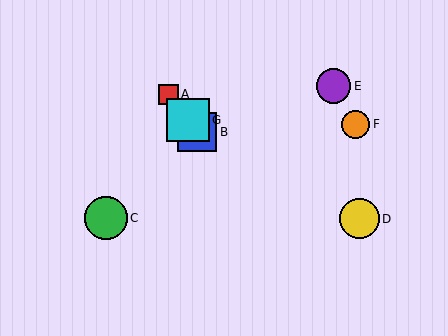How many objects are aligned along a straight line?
3 objects (A, B, G) are aligned along a straight line.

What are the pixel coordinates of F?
Object F is at (356, 124).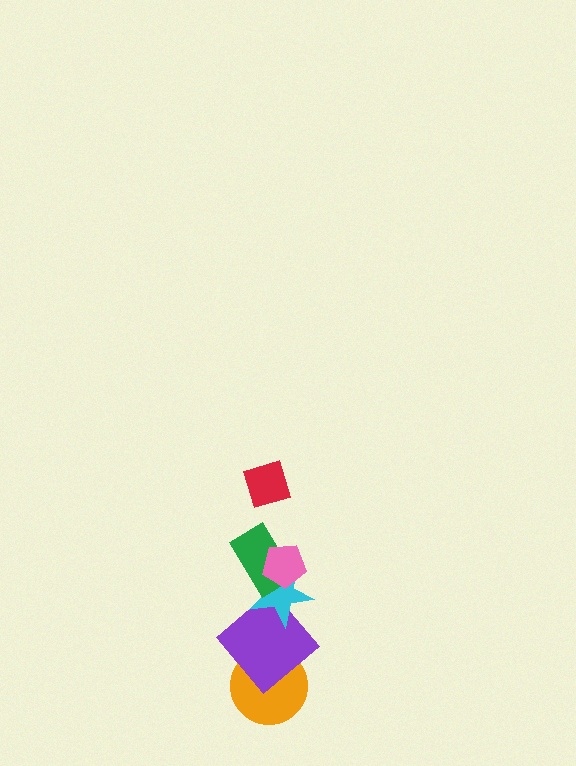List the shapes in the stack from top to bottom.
From top to bottom: the red diamond, the pink pentagon, the green rectangle, the cyan star, the purple diamond, the orange circle.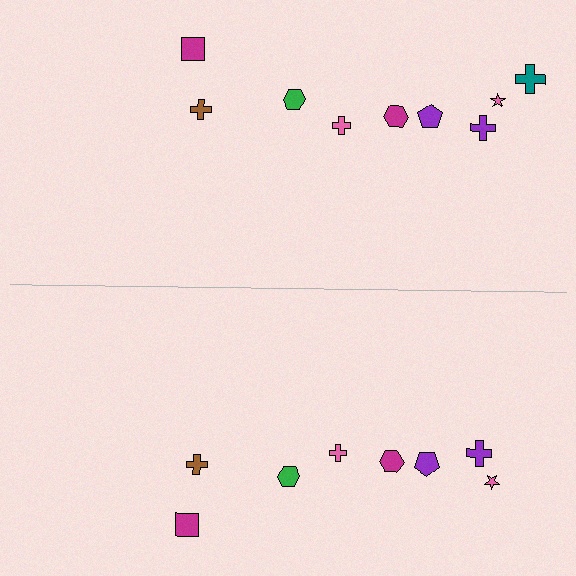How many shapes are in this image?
There are 17 shapes in this image.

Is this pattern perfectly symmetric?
No, the pattern is not perfectly symmetric. A teal cross is missing from the bottom side.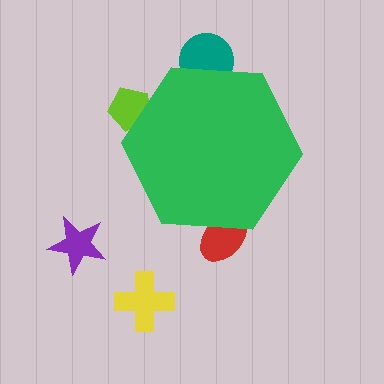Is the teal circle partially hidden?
Yes, the teal circle is partially hidden behind the green hexagon.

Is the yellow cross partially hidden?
No, the yellow cross is fully visible.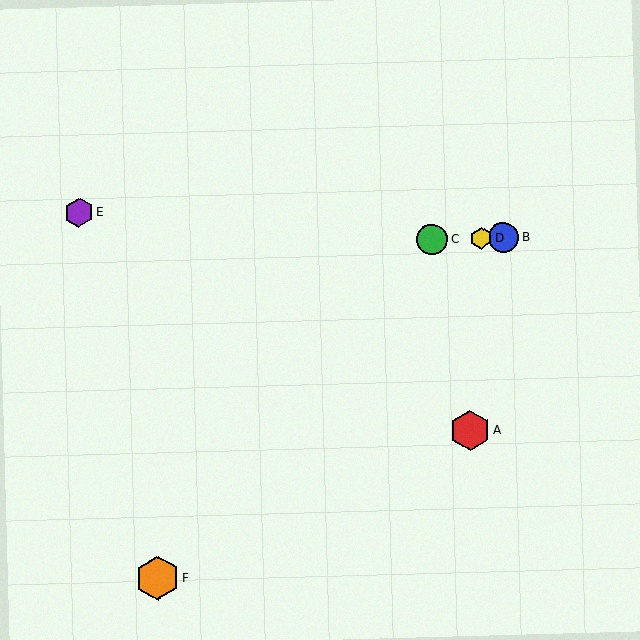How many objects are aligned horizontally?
3 objects (B, C, D) are aligned horizontally.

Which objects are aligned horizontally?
Objects B, C, D are aligned horizontally.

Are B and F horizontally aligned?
No, B is at y≈237 and F is at y≈578.